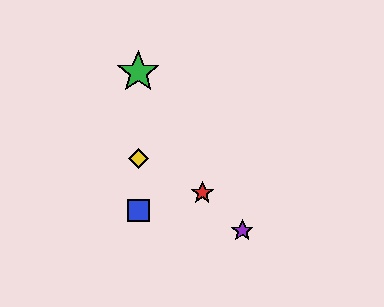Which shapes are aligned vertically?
The blue square, the green star, the yellow diamond are aligned vertically.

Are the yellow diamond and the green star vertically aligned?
Yes, both are at x≈138.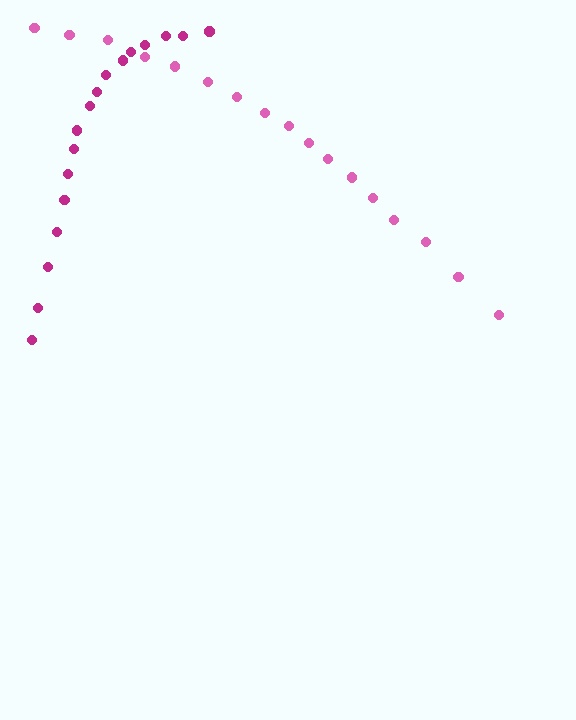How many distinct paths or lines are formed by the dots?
There are 2 distinct paths.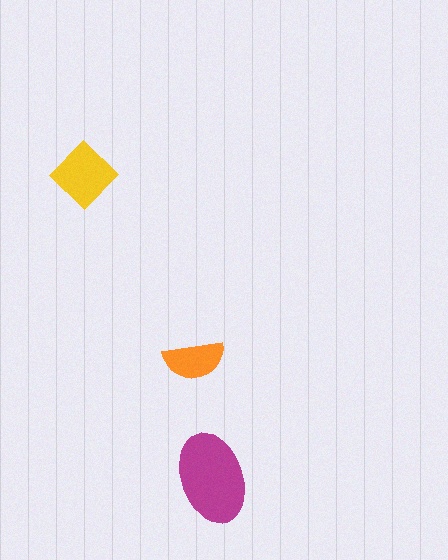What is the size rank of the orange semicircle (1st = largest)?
3rd.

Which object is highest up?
The yellow diamond is topmost.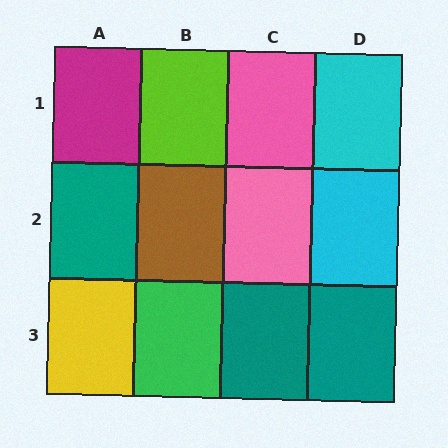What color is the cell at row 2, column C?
Pink.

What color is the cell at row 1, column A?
Magenta.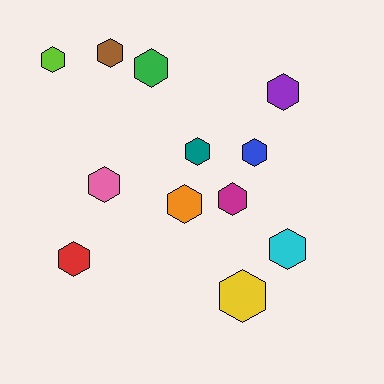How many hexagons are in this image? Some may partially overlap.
There are 12 hexagons.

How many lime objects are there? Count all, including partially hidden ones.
There is 1 lime object.